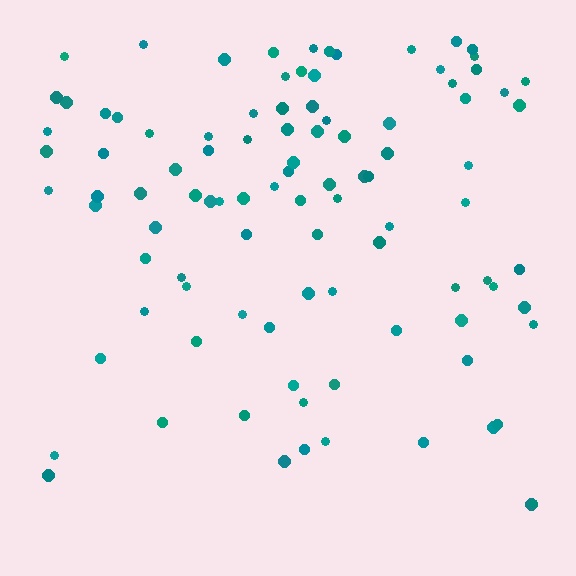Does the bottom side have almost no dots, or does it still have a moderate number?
Still a moderate number, just noticeably fewer than the top.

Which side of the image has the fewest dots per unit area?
The bottom.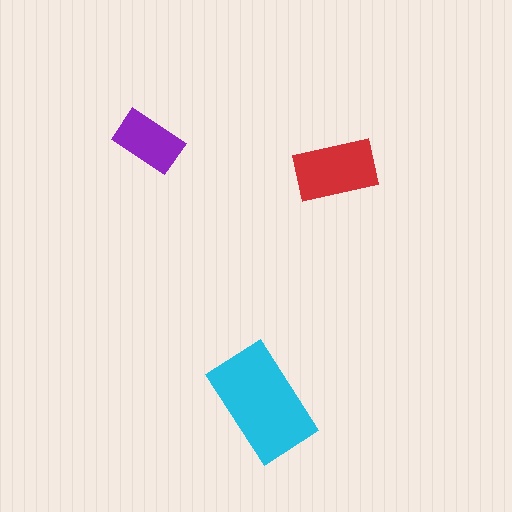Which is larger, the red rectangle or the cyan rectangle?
The cyan one.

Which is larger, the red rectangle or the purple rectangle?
The red one.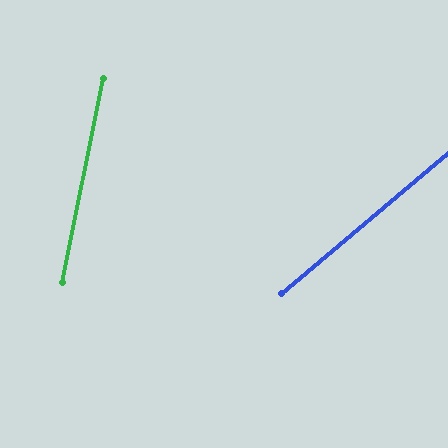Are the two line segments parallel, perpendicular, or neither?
Neither parallel nor perpendicular — they differ by about 39°.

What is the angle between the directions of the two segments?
Approximately 39 degrees.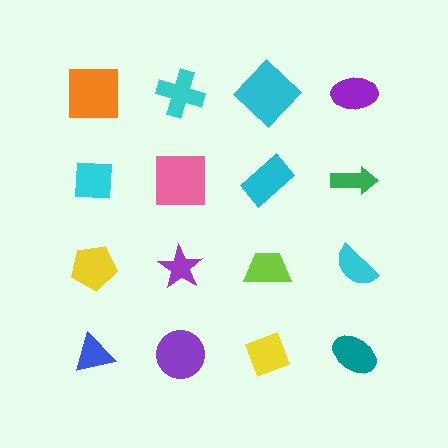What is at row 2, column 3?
A cyan rectangle.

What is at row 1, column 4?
A purple ellipse.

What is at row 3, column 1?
A yellow pentagon.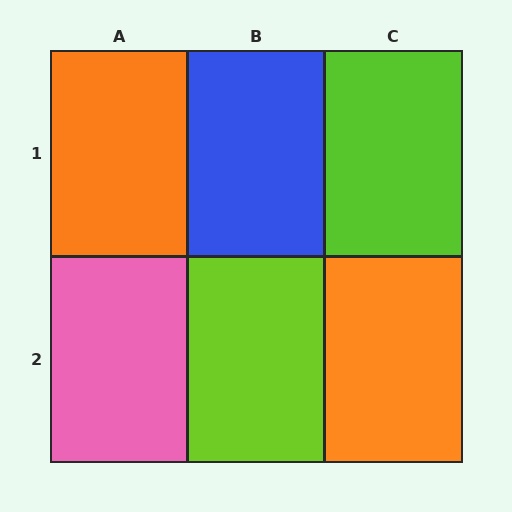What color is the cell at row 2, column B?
Lime.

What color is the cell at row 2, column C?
Orange.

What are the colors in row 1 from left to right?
Orange, blue, lime.